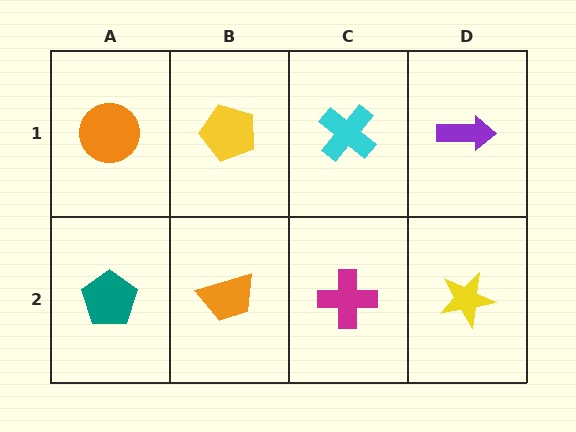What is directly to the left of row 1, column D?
A cyan cross.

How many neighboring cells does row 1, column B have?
3.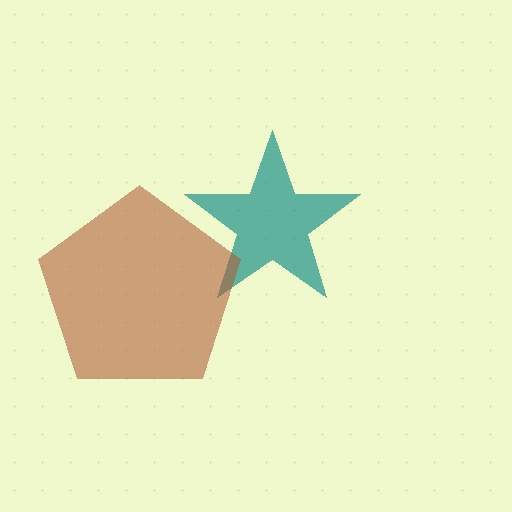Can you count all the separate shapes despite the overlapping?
Yes, there are 2 separate shapes.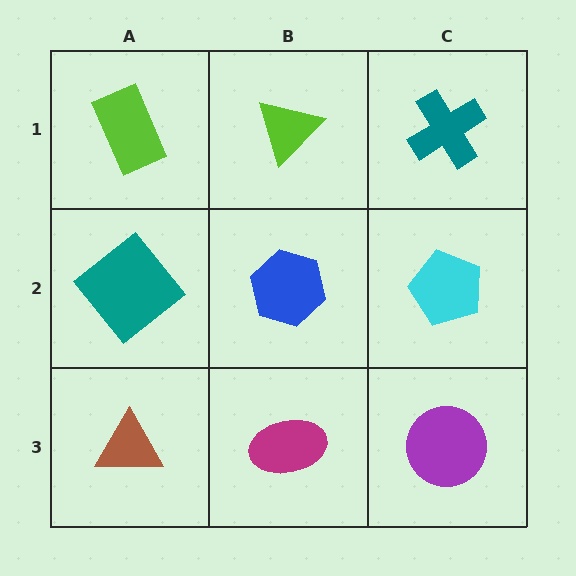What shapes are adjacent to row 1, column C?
A cyan pentagon (row 2, column C), a lime triangle (row 1, column B).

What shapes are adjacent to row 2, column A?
A lime rectangle (row 1, column A), a brown triangle (row 3, column A), a blue hexagon (row 2, column B).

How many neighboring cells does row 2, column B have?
4.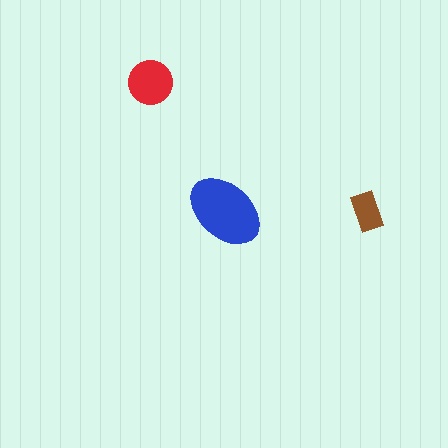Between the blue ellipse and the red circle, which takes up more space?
The blue ellipse.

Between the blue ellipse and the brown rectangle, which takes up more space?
The blue ellipse.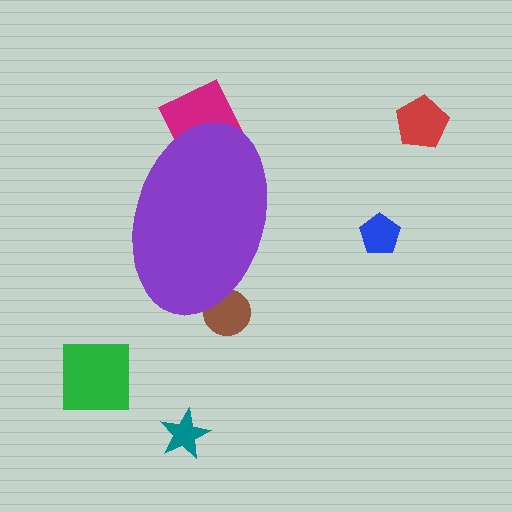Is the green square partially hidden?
No, the green square is fully visible.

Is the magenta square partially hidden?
Yes, the magenta square is partially hidden behind the purple ellipse.